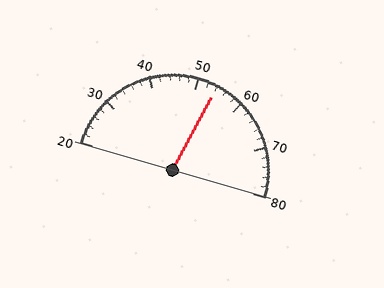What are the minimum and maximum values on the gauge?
The gauge ranges from 20 to 80.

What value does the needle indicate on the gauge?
The needle indicates approximately 54.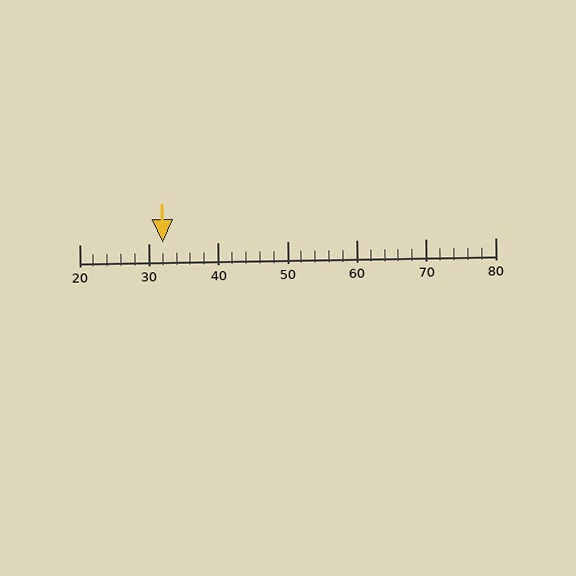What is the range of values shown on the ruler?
The ruler shows values from 20 to 80.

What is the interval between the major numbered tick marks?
The major tick marks are spaced 10 units apart.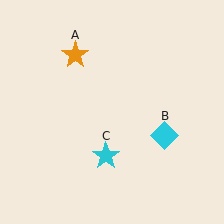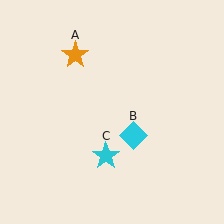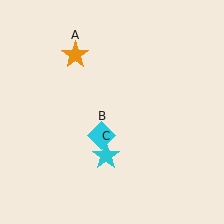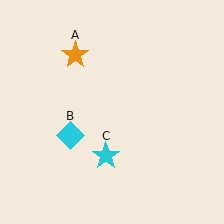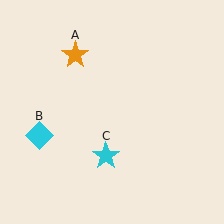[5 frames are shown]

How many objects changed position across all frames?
1 object changed position: cyan diamond (object B).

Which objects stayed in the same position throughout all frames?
Orange star (object A) and cyan star (object C) remained stationary.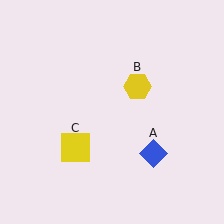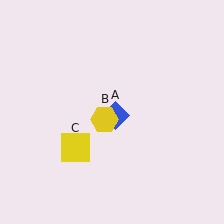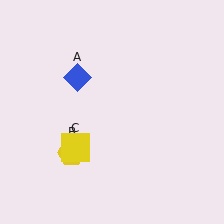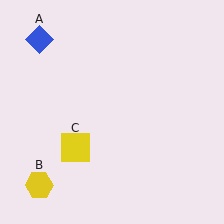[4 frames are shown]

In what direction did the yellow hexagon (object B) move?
The yellow hexagon (object B) moved down and to the left.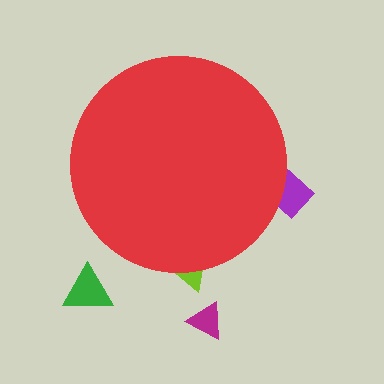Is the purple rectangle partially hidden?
Yes, the purple rectangle is partially hidden behind the red circle.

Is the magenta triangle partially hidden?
No, the magenta triangle is fully visible.